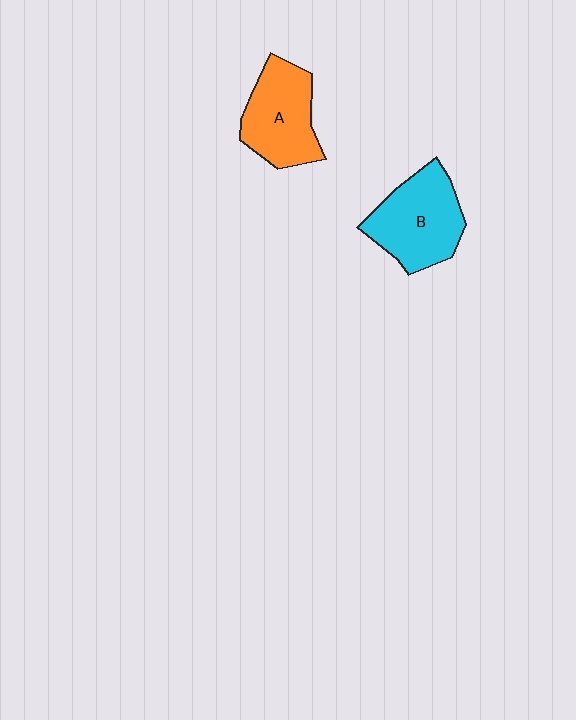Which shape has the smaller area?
Shape A (orange).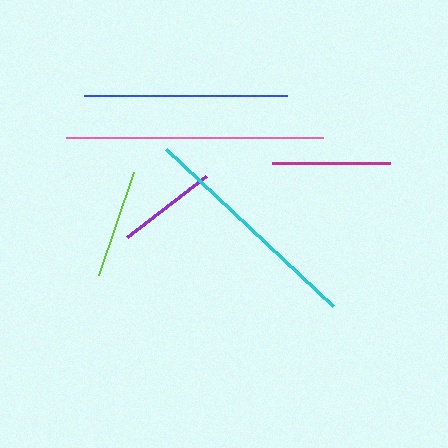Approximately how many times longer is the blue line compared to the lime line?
The blue line is approximately 1.9 times the length of the lime line.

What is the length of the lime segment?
The lime segment is approximately 109 pixels long.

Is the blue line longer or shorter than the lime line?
The blue line is longer than the lime line.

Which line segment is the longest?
The pink line is the longest at approximately 257 pixels.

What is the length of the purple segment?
The purple segment is approximately 100 pixels long.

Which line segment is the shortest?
The purple line is the shortest at approximately 100 pixels.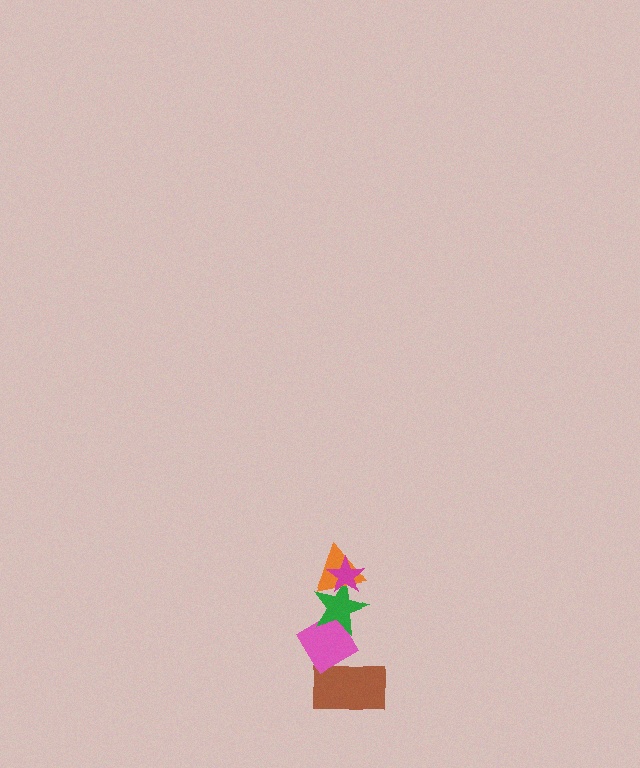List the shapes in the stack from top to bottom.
From top to bottom: the magenta star, the orange triangle, the green star, the pink diamond, the brown rectangle.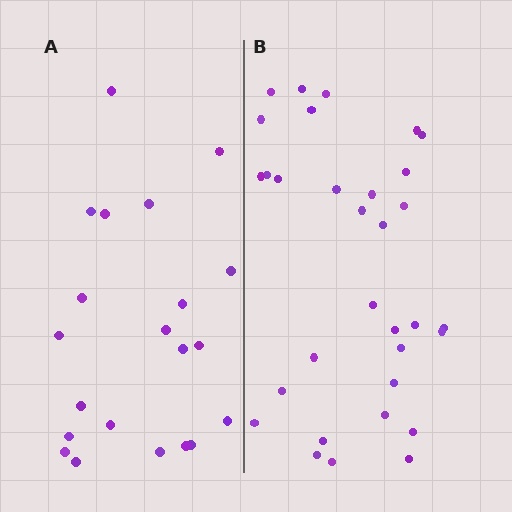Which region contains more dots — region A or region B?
Region B (the right region) has more dots.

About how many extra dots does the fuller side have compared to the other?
Region B has roughly 12 or so more dots than region A.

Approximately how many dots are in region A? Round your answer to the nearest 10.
About 20 dots. (The exact count is 21, which rounds to 20.)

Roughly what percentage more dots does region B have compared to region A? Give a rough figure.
About 50% more.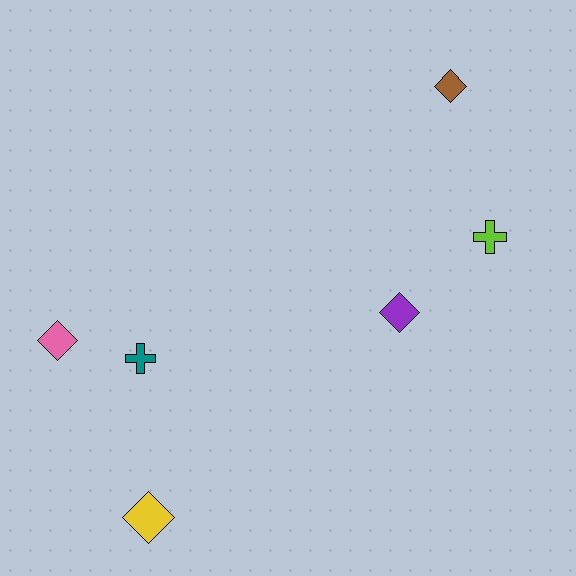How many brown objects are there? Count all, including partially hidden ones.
There is 1 brown object.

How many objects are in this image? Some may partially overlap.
There are 6 objects.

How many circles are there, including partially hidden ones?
There are no circles.